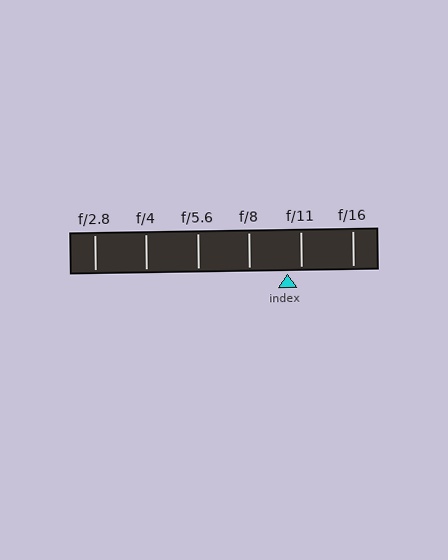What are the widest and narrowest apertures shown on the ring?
The widest aperture shown is f/2.8 and the narrowest is f/16.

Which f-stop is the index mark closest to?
The index mark is closest to f/11.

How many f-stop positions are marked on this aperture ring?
There are 6 f-stop positions marked.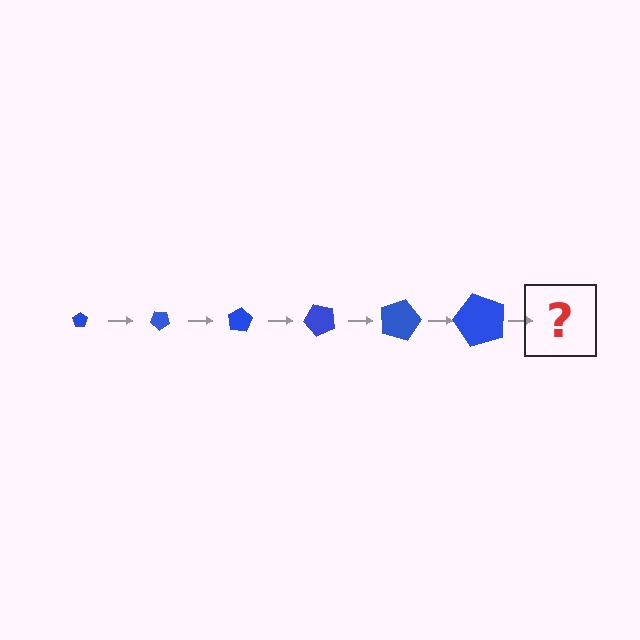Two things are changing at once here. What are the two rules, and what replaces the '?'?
The two rules are that the pentagon grows larger each step and it rotates 40 degrees each step. The '?' should be a pentagon, larger than the previous one and rotated 240 degrees from the start.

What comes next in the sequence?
The next element should be a pentagon, larger than the previous one and rotated 240 degrees from the start.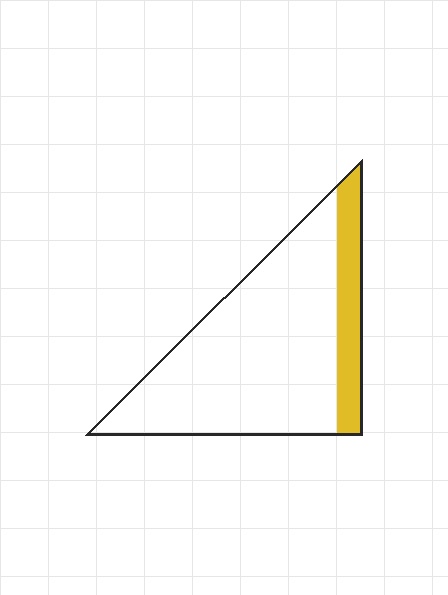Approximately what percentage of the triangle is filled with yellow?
Approximately 20%.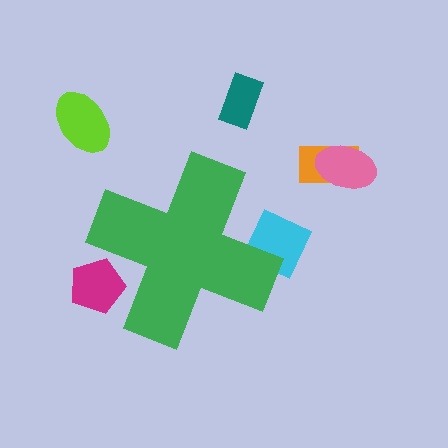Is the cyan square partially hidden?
Yes, the cyan square is partially hidden behind the green cross.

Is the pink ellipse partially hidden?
No, the pink ellipse is fully visible.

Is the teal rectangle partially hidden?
No, the teal rectangle is fully visible.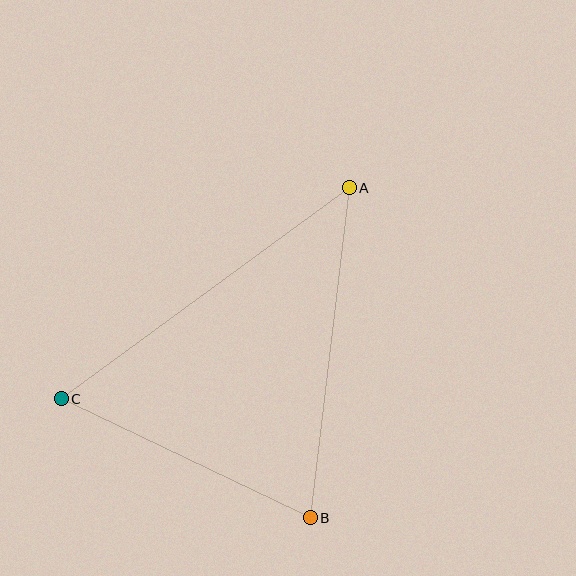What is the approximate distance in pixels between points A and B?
The distance between A and B is approximately 333 pixels.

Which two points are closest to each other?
Points B and C are closest to each other.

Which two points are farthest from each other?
Points A and C are farthest from each other.